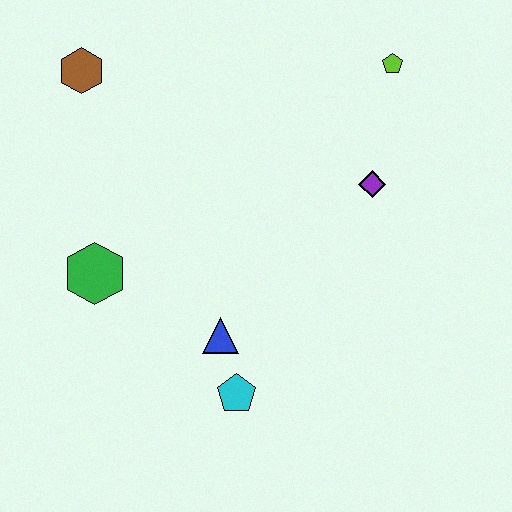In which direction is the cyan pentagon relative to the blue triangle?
The cyan pentagon is below the blue triangle.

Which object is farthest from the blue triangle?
The lime pentagon is farthest from the blue triangle.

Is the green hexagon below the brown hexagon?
Yes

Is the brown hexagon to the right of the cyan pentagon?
No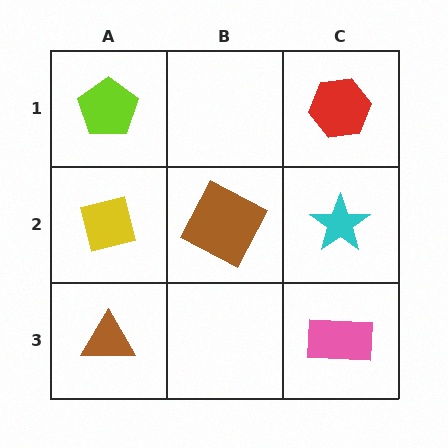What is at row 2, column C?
A cyan star.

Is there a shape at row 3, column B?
No, that cell is empty.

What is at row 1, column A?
A lime pentagon.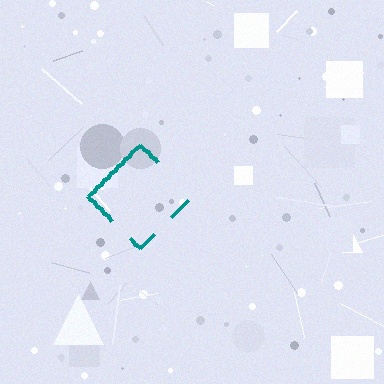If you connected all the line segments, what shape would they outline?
They would outline a diamond.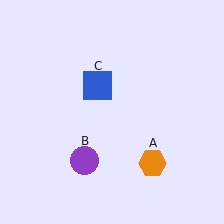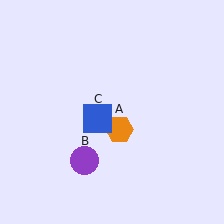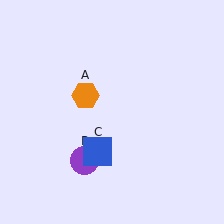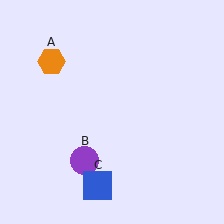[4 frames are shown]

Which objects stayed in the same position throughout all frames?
Purple circle (object B) remained stationary.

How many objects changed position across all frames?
2 objects changed position: orange hexagon (object A), blue square (object C).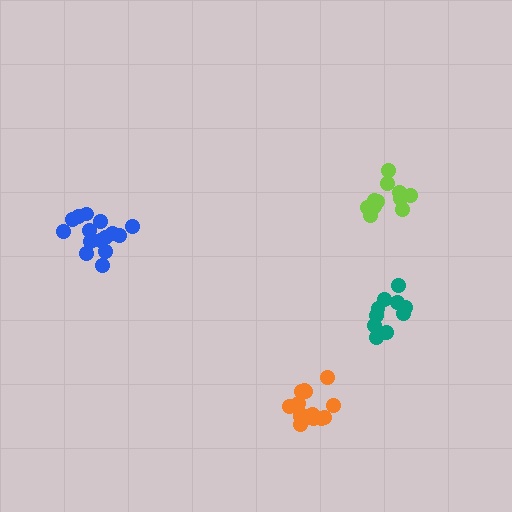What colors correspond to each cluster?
The clusters are colored: teal, blue, orange, lime.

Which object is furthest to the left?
The blue cluster is leftmost.